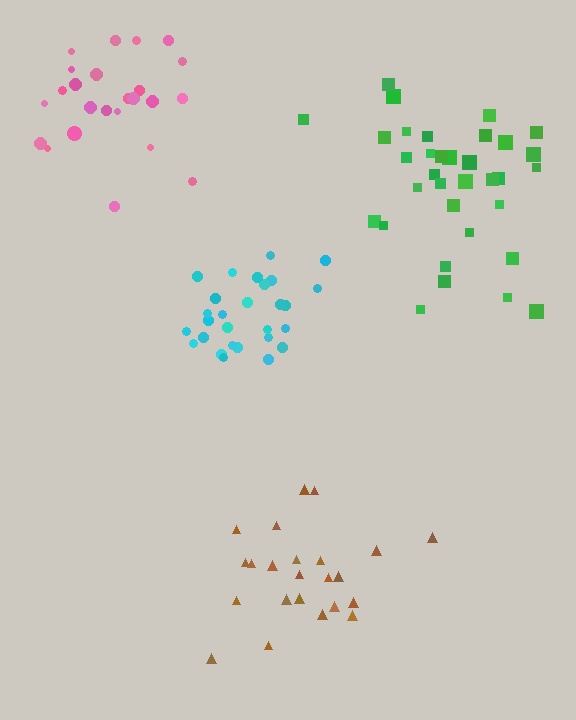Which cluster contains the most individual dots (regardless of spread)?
Green (34).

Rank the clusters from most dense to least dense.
cyan, green, brown, pink.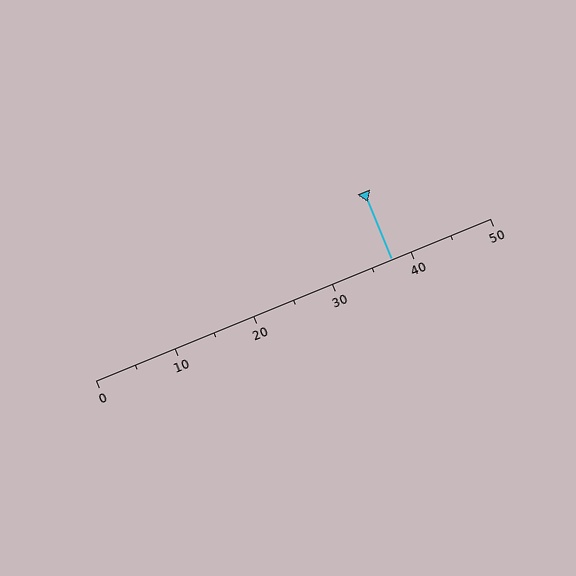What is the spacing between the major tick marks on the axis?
The major ticks are spaced 10 apart.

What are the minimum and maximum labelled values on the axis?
The axis runs from 0 to 50.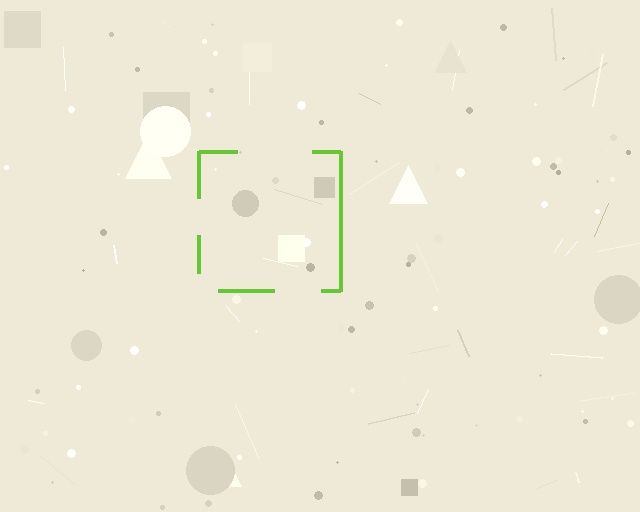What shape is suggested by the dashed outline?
The dashed outline suggests a square.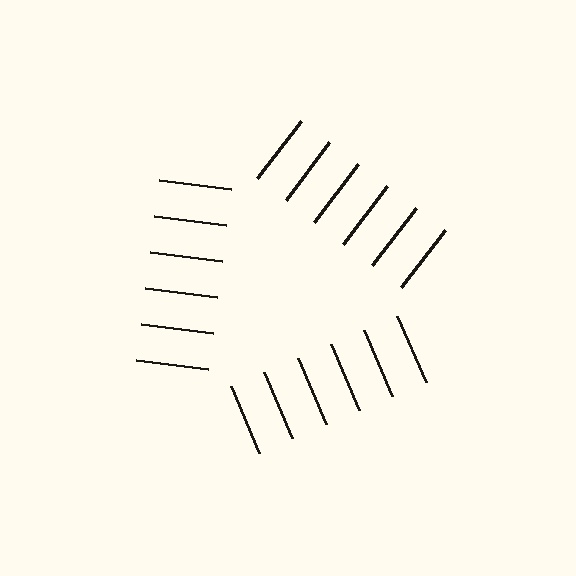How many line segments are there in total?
18 — 6 along each of the 3 edges.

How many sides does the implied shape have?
3 sides — the line-ends trace a triangle.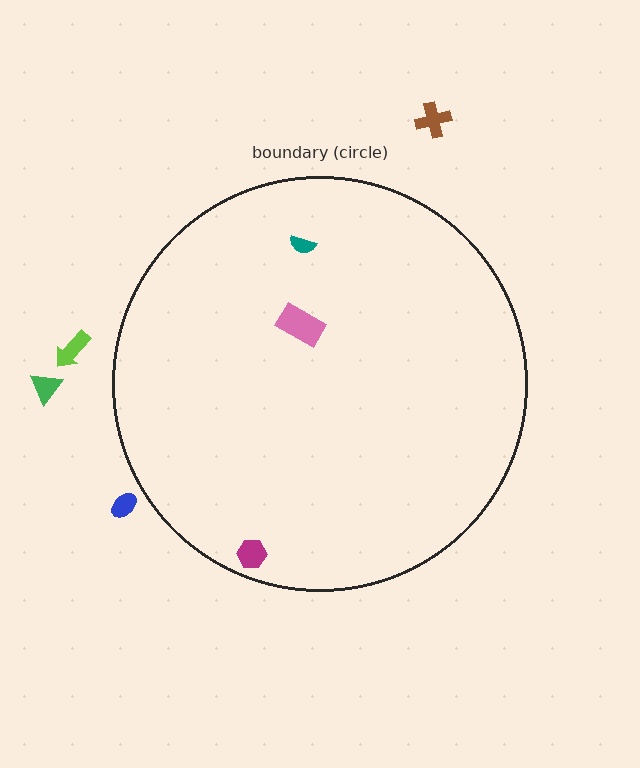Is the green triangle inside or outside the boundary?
Outside.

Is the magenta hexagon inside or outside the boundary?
Inside.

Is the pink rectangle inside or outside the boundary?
Inside.